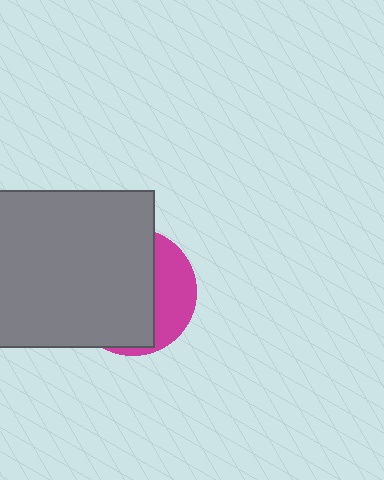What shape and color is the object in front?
The object in front is a gray square.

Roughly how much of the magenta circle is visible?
A small part of it is visible (roughly 31%).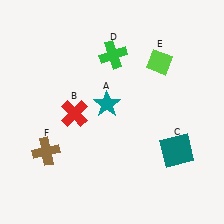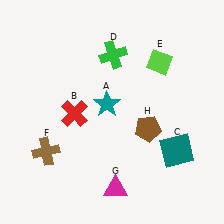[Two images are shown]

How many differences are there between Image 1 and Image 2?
There are 2 differences between the two images.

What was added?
A magenta triangle (G), a brown pentagon (H) were added in Image 2.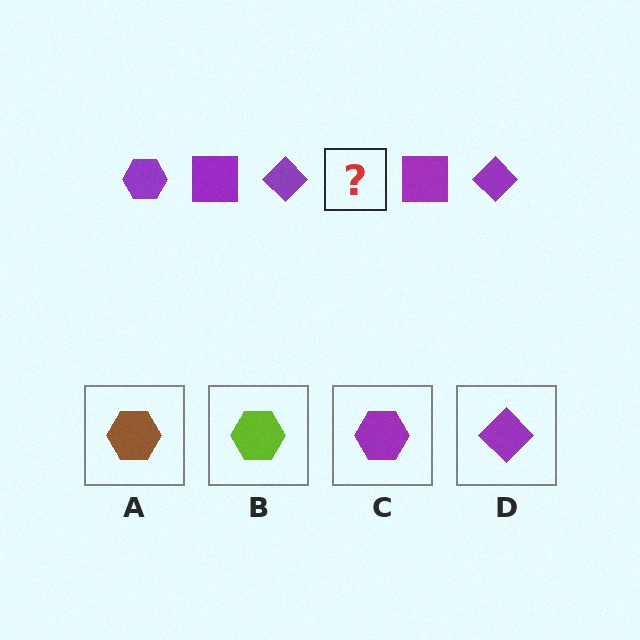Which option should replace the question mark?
Option C.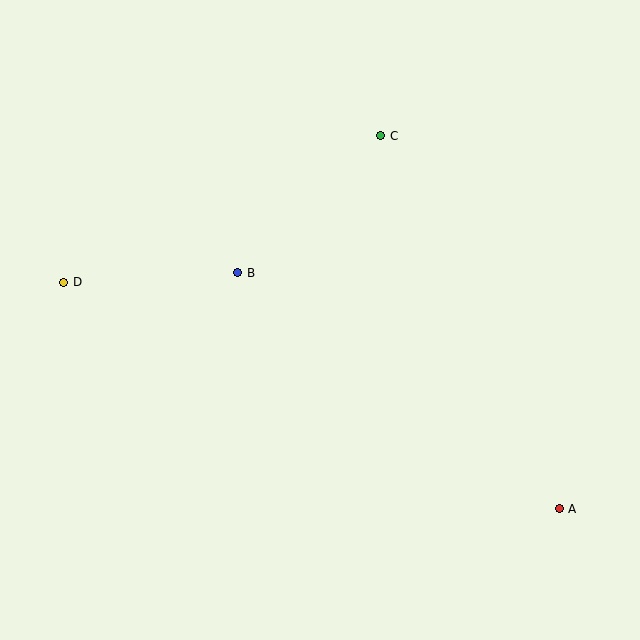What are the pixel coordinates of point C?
Point C is at (381, 136).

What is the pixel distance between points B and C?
The distance between B and C is 198 pixels.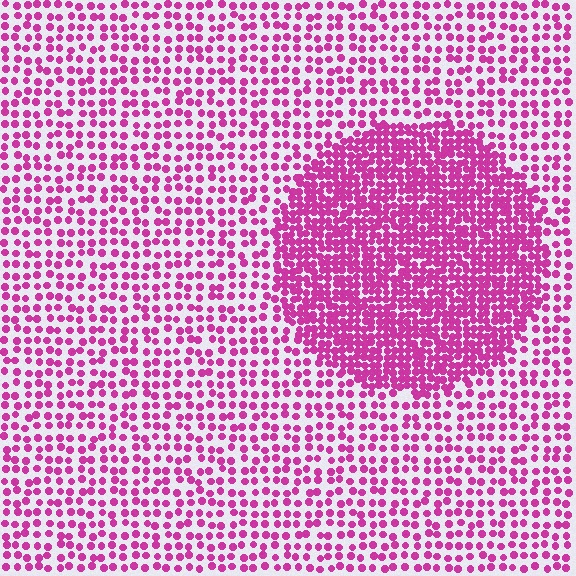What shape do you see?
I see a circle.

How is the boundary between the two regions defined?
The boundary is defined by a change in element density (approximately 2.2x ratio). All elements are the same color, size, and shape.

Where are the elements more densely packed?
The elements are more densely packed inside the circle boundary.